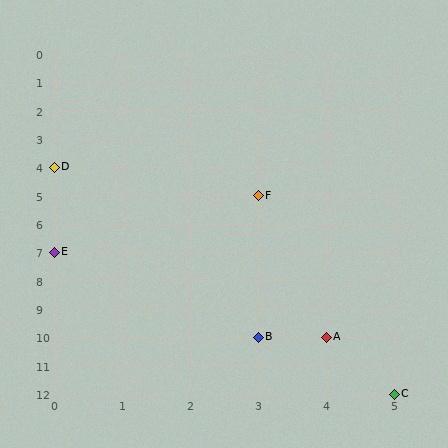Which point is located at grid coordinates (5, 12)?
Point C is at (5, 12).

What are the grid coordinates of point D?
Point D is at grid coordinates (0, 4).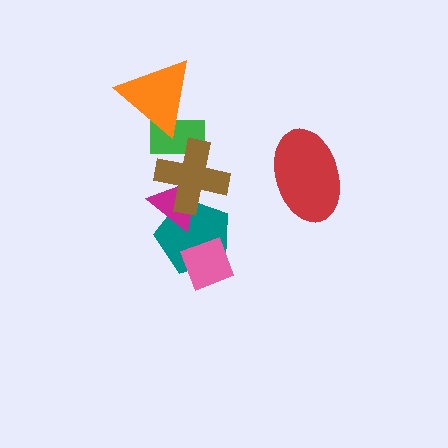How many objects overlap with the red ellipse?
0 objects overlap with the red ellipse.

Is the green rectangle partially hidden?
Yes, it is partially covered by another shape.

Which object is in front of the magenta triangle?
The brown cross is in front of the magenta triangle.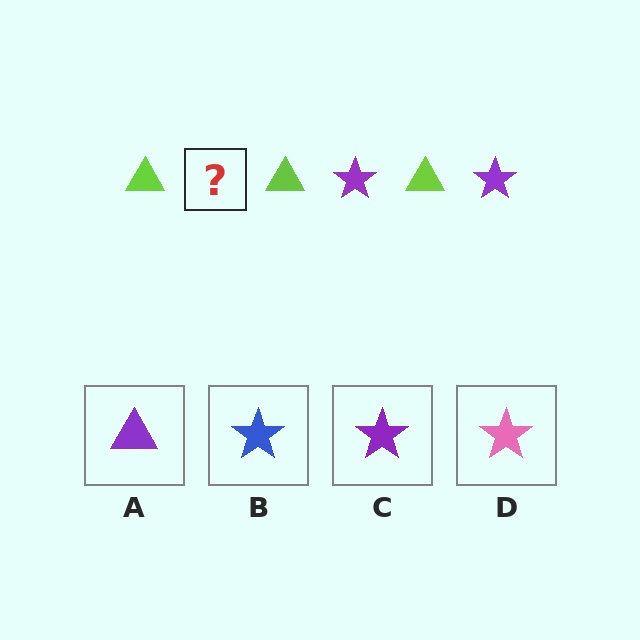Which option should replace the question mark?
Option C.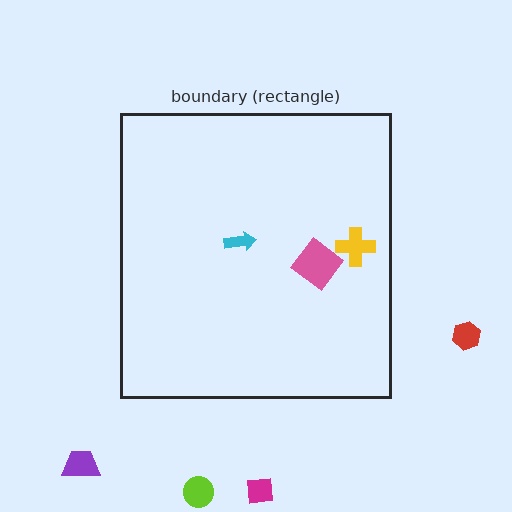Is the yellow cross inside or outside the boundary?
Inside.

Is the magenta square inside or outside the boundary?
Outside.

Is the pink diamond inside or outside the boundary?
Inside.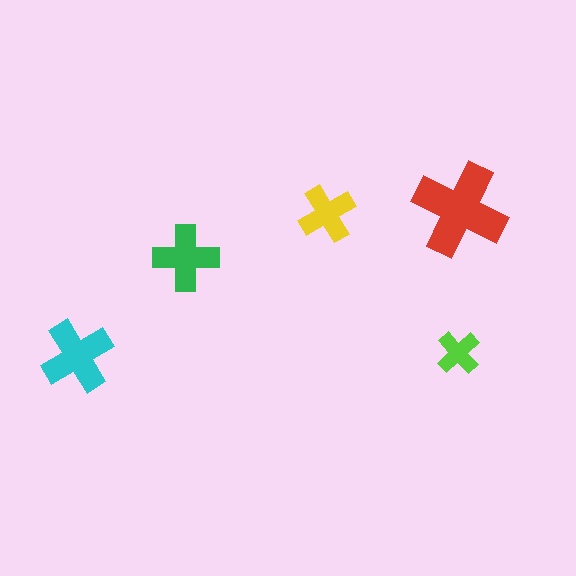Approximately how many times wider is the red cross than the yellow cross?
About 1.5 times wider.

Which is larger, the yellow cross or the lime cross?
The yellow one.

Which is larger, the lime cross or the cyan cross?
The cyan one.